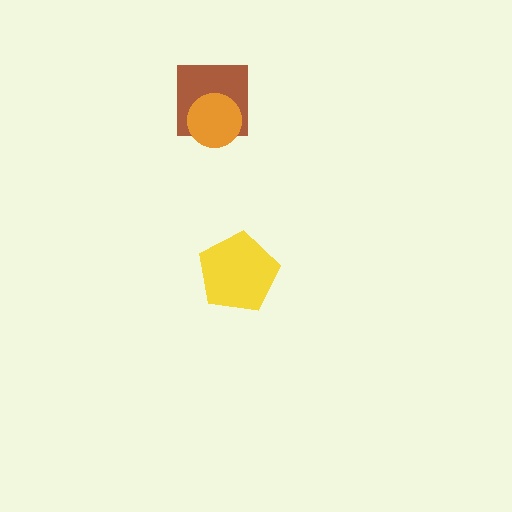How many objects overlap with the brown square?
1 object overlaps with the brown square.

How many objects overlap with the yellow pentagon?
0 objects overlap with the yellow pentagon.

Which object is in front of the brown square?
The orange circle is in front of the brown square.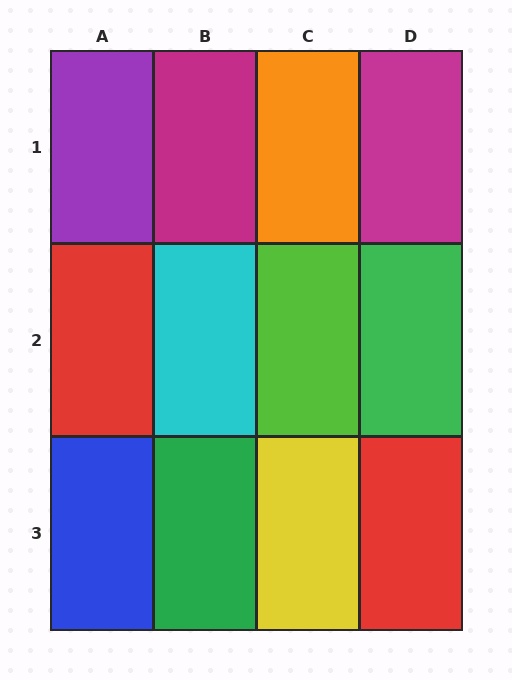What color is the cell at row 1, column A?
Purple.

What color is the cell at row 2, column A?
Red.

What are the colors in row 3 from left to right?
Blue, green, yellow, red.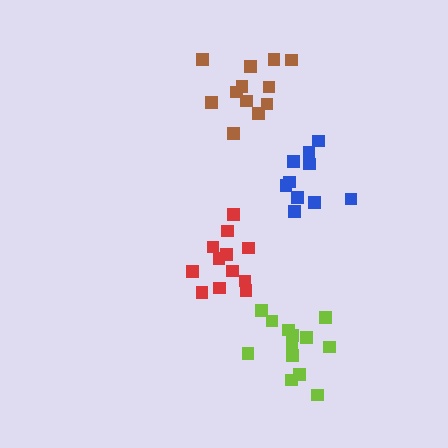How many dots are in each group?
Group 1: 12 dots, Group 2: 13 dots, Group 3: 10 dots, Group 4: 12 dots (47 total).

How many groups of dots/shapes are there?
There are 4 groups.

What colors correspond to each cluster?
The clusters are colored: red, lime, blue, brown.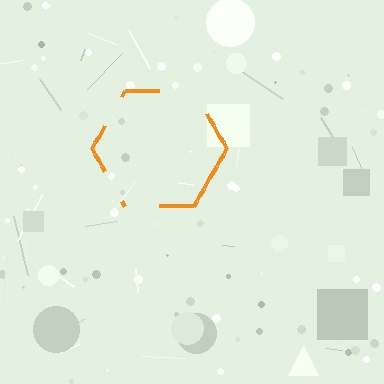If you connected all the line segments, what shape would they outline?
They would outline a hexagon.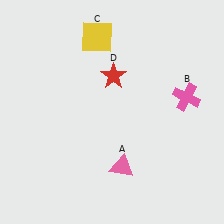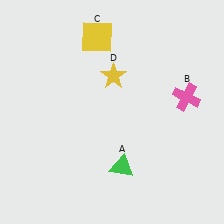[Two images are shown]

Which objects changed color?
A changed from pink to green. D changed from red to yellow.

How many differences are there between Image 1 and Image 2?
There are 2 differences between the two images.